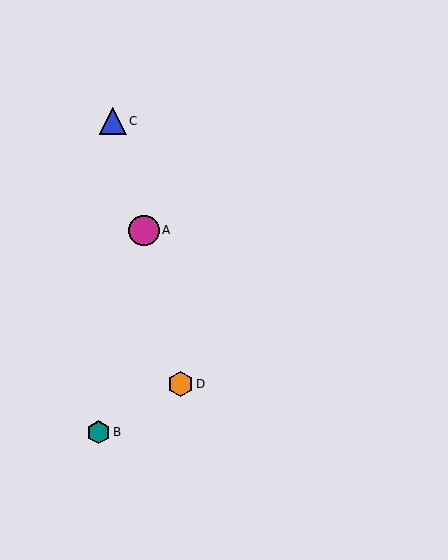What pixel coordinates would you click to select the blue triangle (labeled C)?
Click at (113, 121) to select the blue triangle C.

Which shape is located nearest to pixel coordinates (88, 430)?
The teal hexagon (labeled B) at (99, 432) is nearest to that location.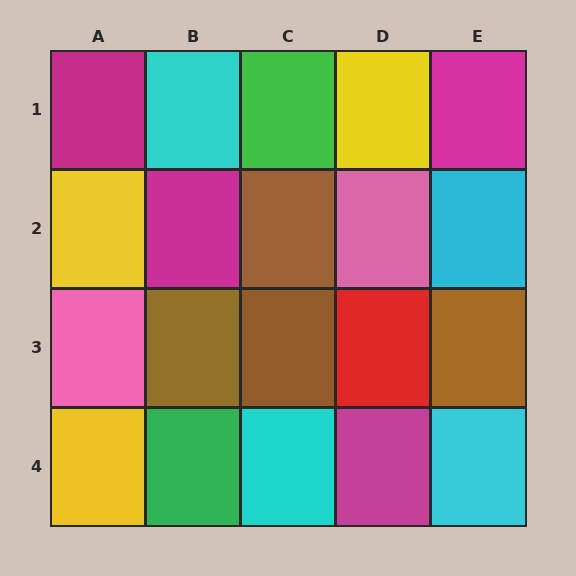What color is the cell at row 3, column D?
Red.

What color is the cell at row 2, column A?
Yellow.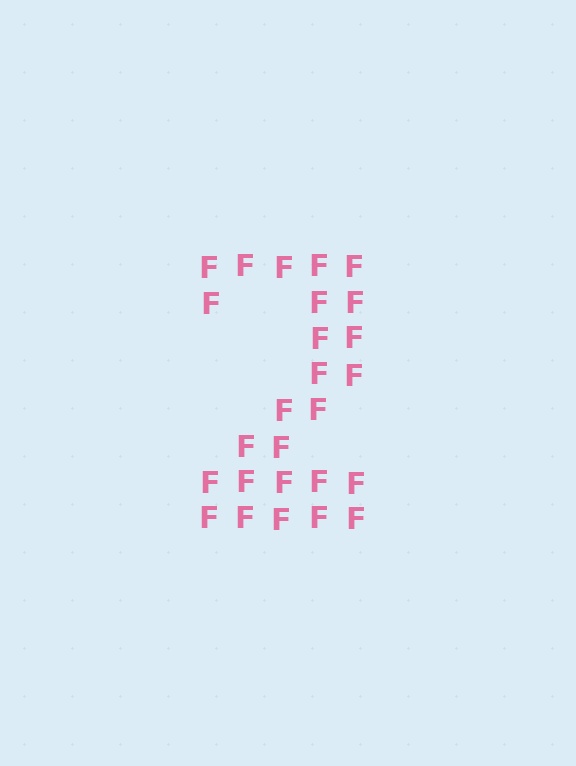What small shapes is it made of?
It is made of small letter F's.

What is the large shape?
The large shape is the digit 2.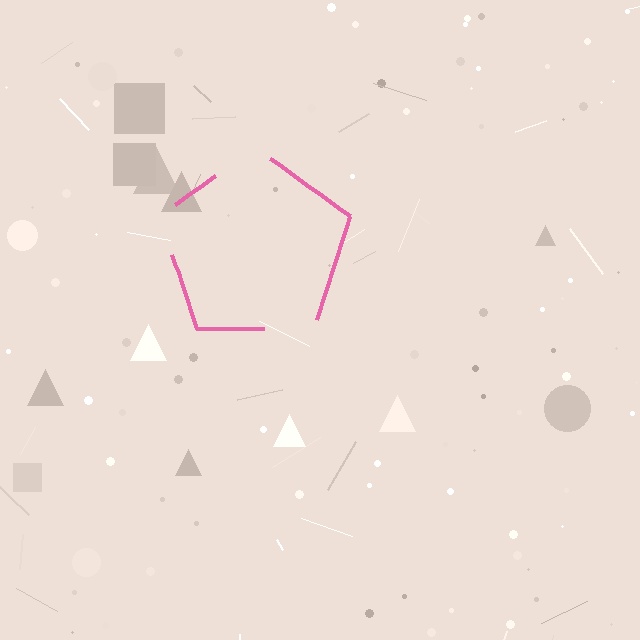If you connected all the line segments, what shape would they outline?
They would outline a pentagon.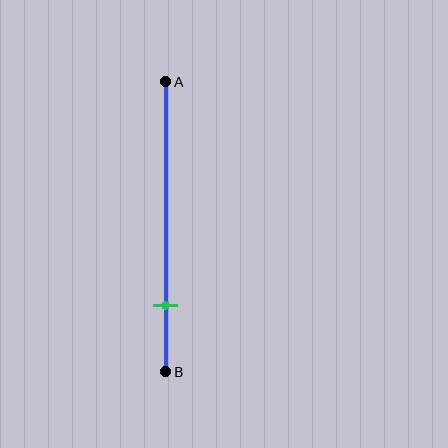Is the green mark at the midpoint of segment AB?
No, the mark is at about 75% from A, not at the 50% midpoint.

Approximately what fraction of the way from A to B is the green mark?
The green mark is approximately 75% of the way from A to B.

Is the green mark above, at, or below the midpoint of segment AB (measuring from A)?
The green mark is below the midpoint of segment AB.